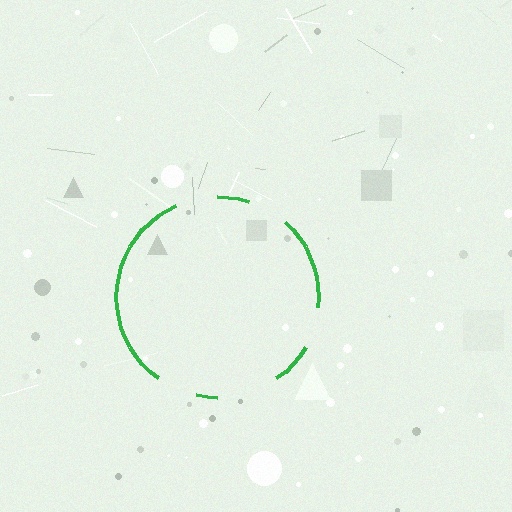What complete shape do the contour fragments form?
The contour fragments form a circle.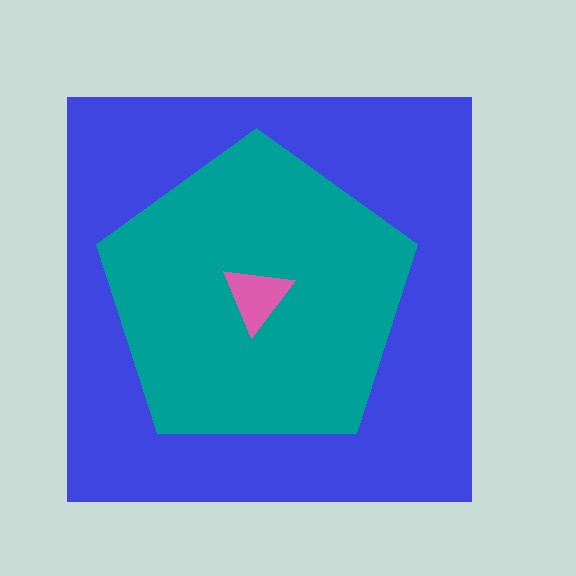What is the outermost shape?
The blue square.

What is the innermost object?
The pink triangle.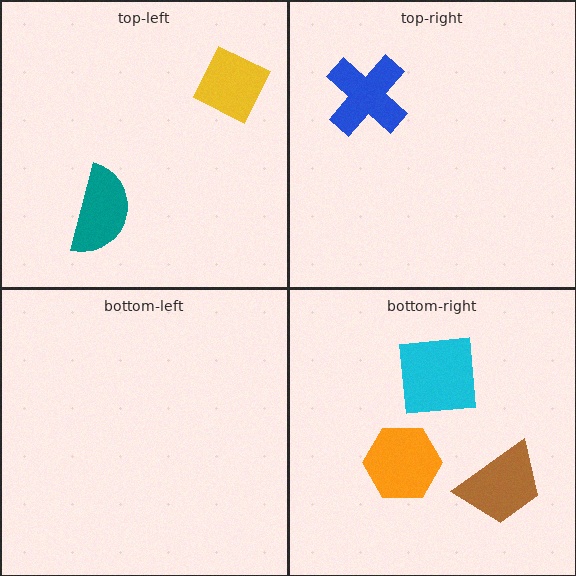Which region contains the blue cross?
The top-right region.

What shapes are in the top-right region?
The blue cross.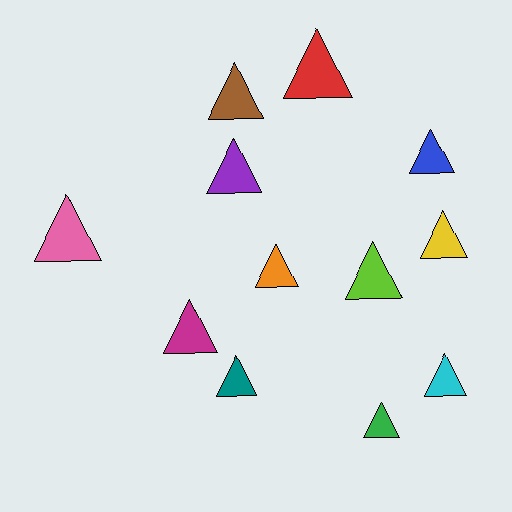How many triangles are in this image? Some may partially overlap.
There are 12 triangles.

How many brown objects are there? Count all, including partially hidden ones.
There is 1 brown object.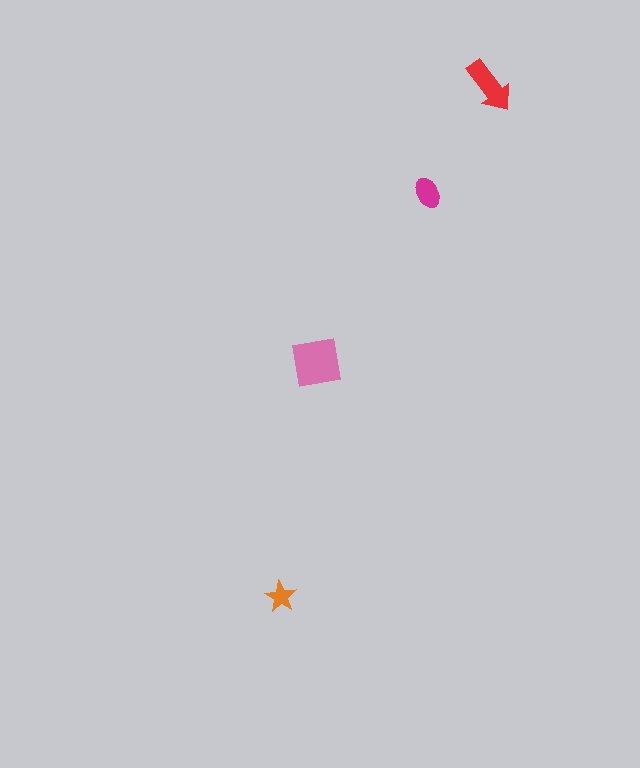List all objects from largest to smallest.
The pink square, the red arrow, the magenta ellipse, the orange star.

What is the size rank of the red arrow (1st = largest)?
2nd.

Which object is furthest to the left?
The orange star is leftmost.